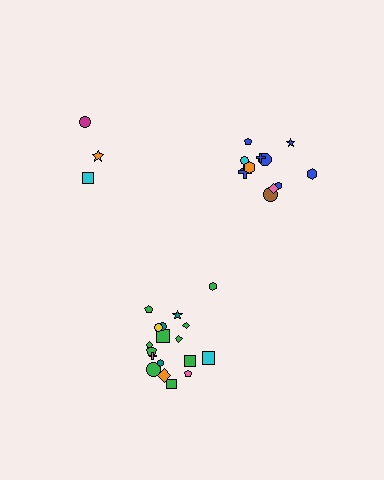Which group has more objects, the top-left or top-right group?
The top-right group.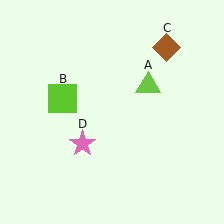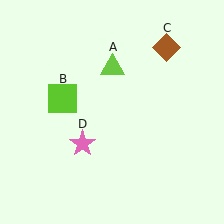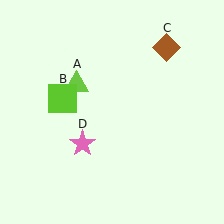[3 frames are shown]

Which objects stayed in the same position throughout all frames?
Lime square (object B) and brown diamond (object C) and pink star (object D) remained stationary.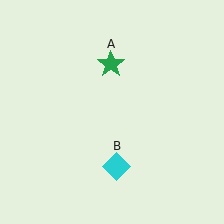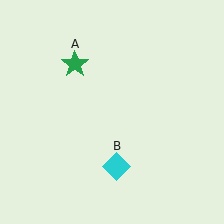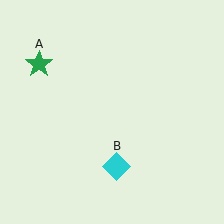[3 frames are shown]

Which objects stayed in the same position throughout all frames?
Cyan diamond (object B) remained stationary.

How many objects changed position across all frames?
1 object changed position: green star (object A).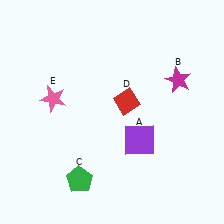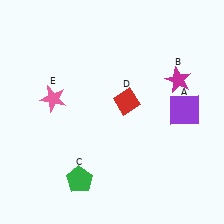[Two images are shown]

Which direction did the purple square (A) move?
The purple square (A) moved right.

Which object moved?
The purple square (A) moved right.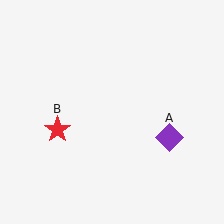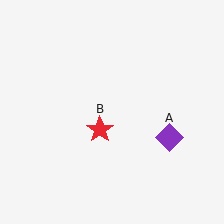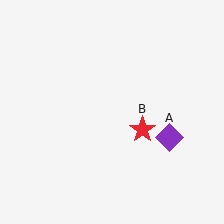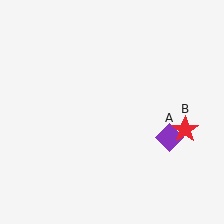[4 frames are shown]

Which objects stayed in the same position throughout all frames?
Purple diamond (object A) remained stationary.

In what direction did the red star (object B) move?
The red star (object B) moved right.